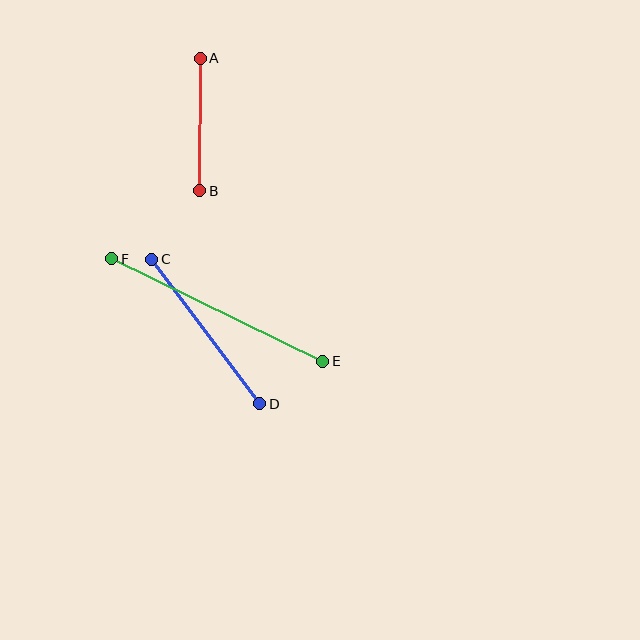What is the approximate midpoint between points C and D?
The midpoint is at approximately (206, 331) pixels.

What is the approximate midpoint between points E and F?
The midpoint is at approximately (217, 310) pixels.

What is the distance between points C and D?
The distance is approximately 181 pixels.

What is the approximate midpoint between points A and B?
The midpoint is at approximately (200, 124) pixels.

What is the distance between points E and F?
The distance is approximately 235 pixels.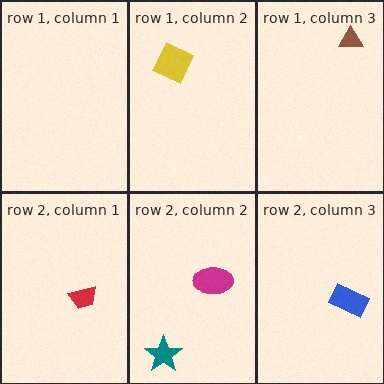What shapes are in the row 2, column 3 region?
The blue rectangle.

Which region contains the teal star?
The row 2, column 2 region.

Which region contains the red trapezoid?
The row 2, column 1 region.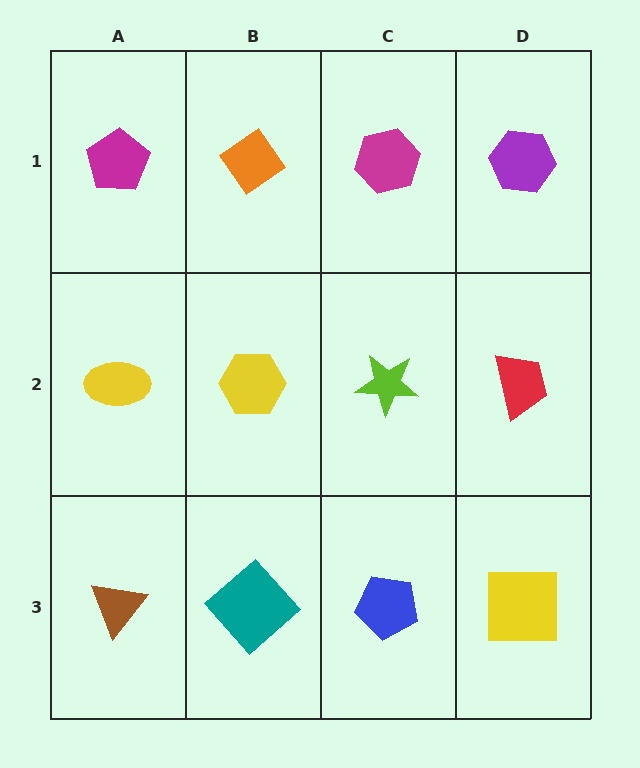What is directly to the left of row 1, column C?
An orange diamond.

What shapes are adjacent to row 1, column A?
A yellow ellipse (row 2, column A), an orange diamond (row 1, column B).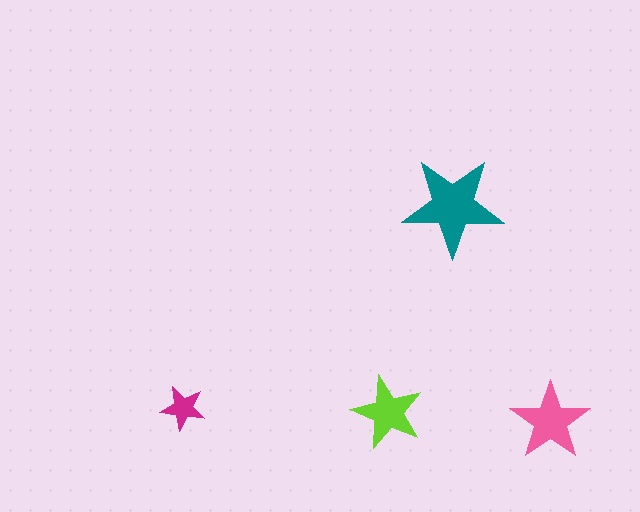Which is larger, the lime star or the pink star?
The pink one.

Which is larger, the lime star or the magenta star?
The lime one.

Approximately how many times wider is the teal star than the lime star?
About 1.5 times wider.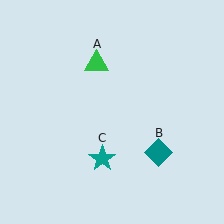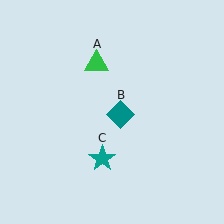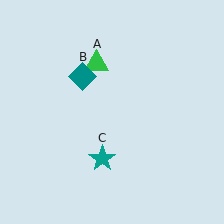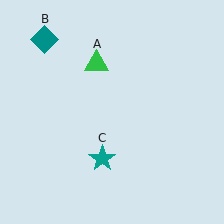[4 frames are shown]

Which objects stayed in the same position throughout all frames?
Green triangle (object A) and teal star (object C) remained stationary.